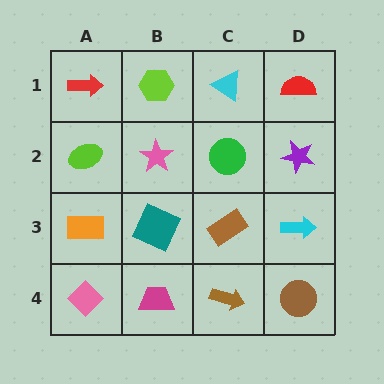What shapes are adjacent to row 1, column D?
A purple star (row 2, column D), a cyan triangle (row 1, column C).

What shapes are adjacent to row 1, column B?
A pink star (row 2, column B), a red arrow (row 1, column A), a cyan triangle (row 1, column C).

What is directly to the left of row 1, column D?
A cyan triangle.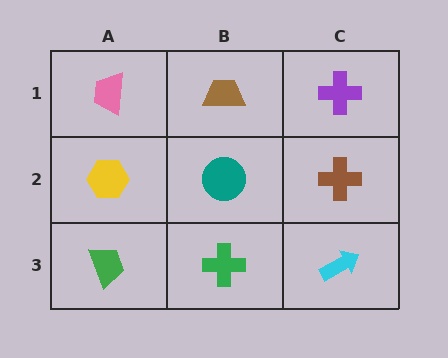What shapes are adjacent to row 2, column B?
A brown trapezoid (row 1, column B), a green cross (row 3, column B), a yellow hexagon (row 2, column A), a brown cross (row 2, column C).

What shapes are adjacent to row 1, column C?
A brown cross (row 2, column C), a brown trapezoid (row 1, column B).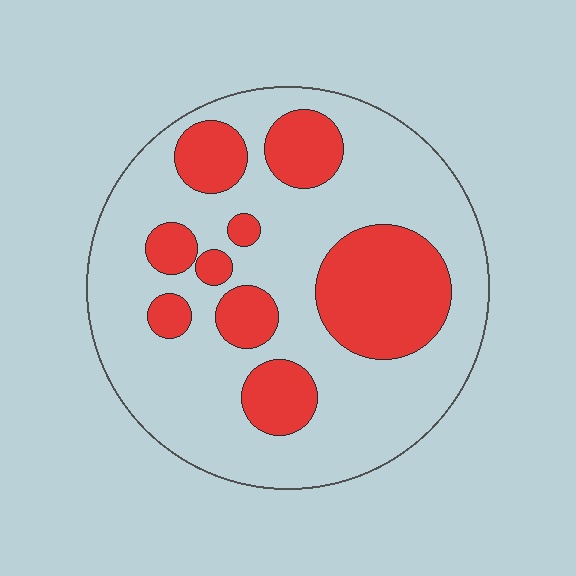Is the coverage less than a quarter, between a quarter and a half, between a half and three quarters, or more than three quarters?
Between a quarter and a half.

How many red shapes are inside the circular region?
9.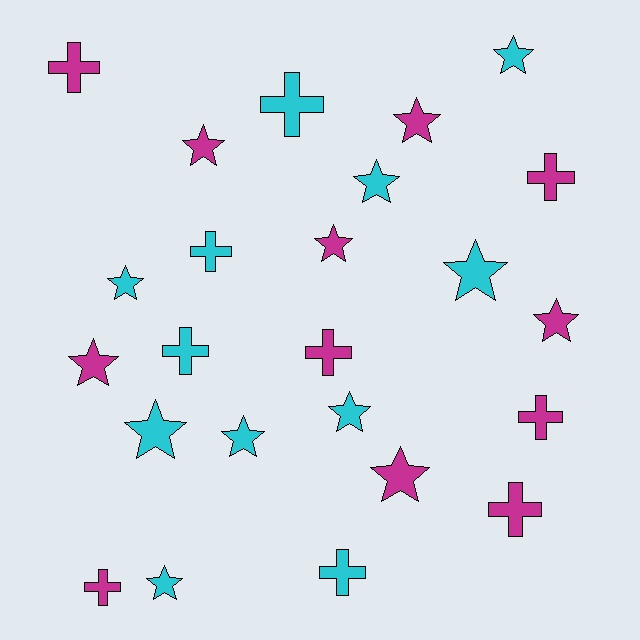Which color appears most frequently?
Magenta, with 12 objects.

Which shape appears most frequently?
Star, with 14 objects.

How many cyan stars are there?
There are 8 cyan stars.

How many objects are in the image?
There are 24 objects.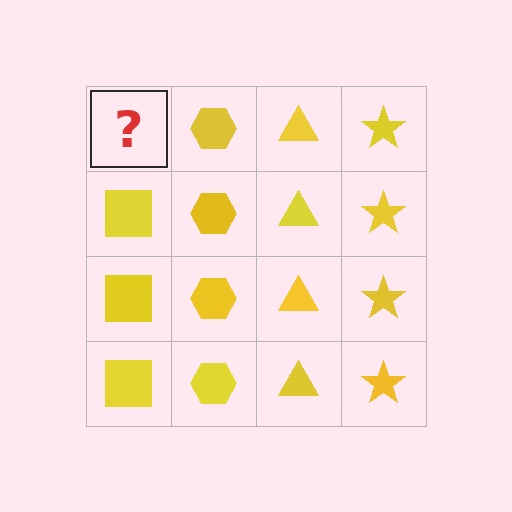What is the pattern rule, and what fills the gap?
The rule is that each column has a consistent shape. The gap should be filled with a yellow square.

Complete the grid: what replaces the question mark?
The question mark should be replaced with a yellow square.